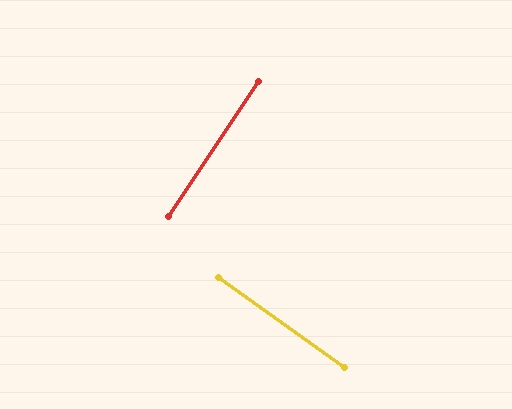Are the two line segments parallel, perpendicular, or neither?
Perpendicular — they meet at approximately 88°.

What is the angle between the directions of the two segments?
Approximately 88 degrees.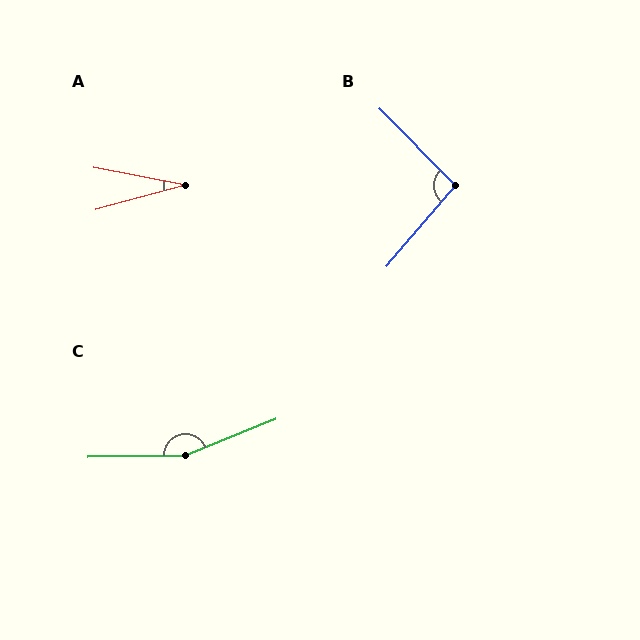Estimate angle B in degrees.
Approximately 95 degrees.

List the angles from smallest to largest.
A (26°), B (95°), C (159°).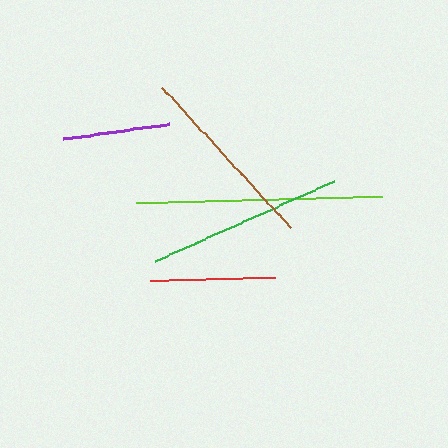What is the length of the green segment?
The green segment is approximately 196 pixels long.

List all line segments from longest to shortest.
From longest to shortest: lime, green, brown, red, purple.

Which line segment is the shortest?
The purple line is the shortest at approximately 107 pixels.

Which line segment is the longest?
The lime line is the longest at approximately 246 pixels.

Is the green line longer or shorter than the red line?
The green line is longer than the red line.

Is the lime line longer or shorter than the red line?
The lime line is longer than the red line.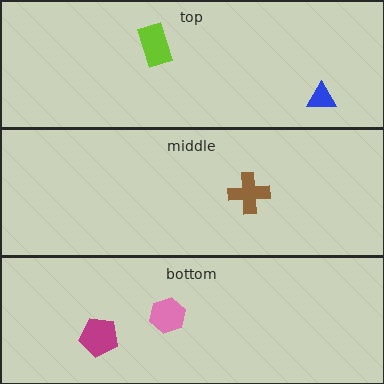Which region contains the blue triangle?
The top region.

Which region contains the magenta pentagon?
The bottom region.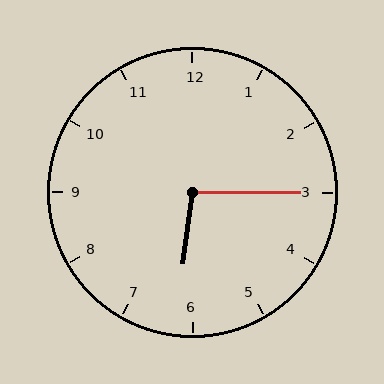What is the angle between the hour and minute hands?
Approximately 98 degrees.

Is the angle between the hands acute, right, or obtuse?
It is obtuse.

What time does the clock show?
6:15.